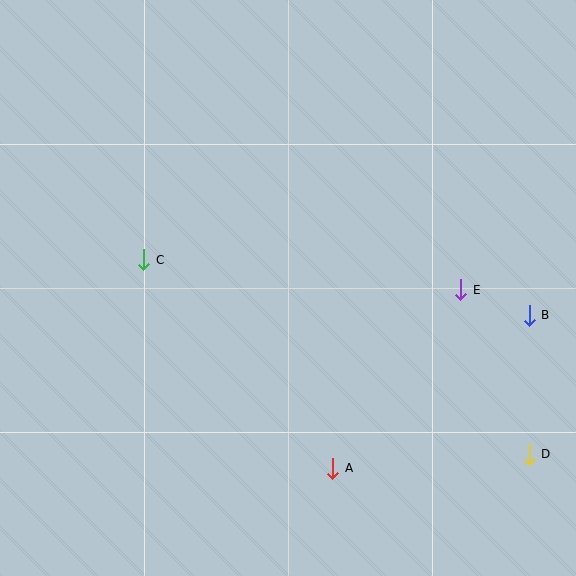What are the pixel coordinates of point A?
Point A is at (333, 468).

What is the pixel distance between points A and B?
The distance between A and B is 249 pixels.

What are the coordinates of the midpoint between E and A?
The midpoint between E and A is at (397, 379).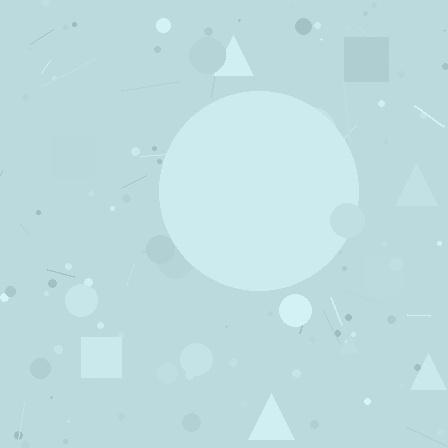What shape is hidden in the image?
A circle is hidden in the image.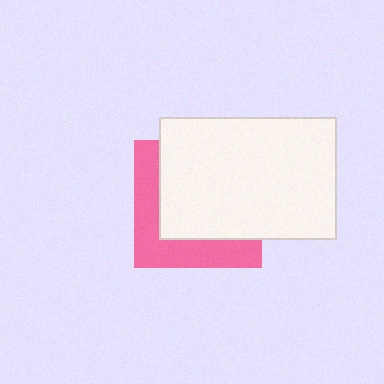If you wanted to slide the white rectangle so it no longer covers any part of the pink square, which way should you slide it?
Slide it toward the upper-right — that is the most direct way to separate the two shapes.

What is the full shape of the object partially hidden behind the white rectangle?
The partially hidden object is a pink square.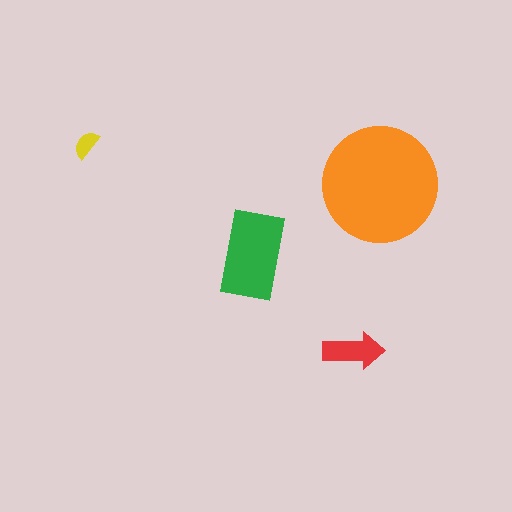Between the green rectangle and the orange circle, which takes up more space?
The orange circle.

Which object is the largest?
The orange circle.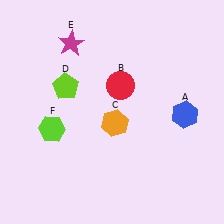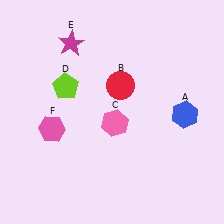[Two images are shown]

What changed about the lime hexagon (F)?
In Image 1, F is lime. In Image 2, it changed to pink.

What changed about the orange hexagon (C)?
In Image 1, C is orange. In Image 2, it changed to pink.